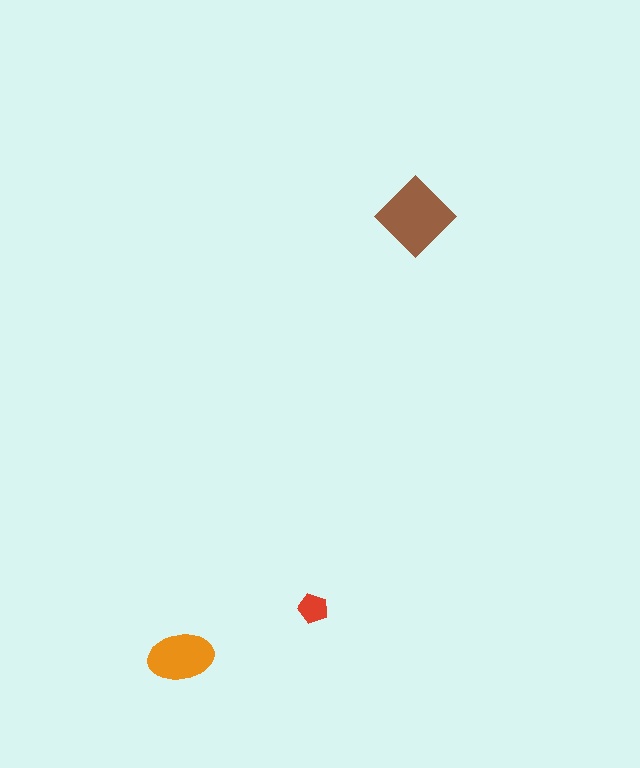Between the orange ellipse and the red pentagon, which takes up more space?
The orange ellipse.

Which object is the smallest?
The red pentagon.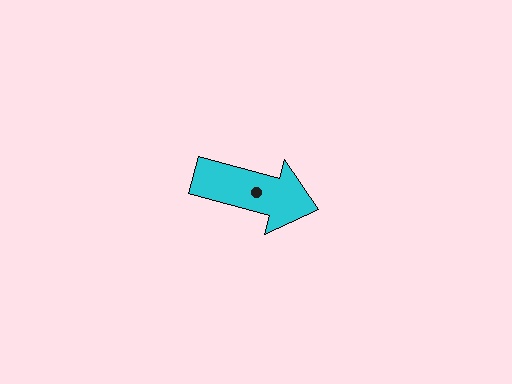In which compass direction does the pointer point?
East.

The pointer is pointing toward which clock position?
Roughly 4 o'clock.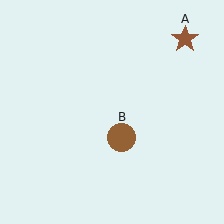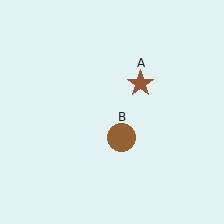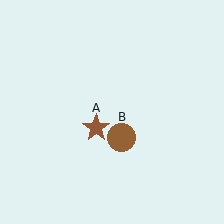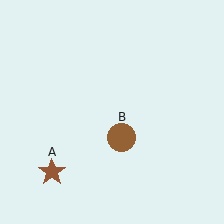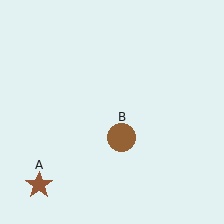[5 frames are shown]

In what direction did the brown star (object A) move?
The brown star (object A) moved down and to the left.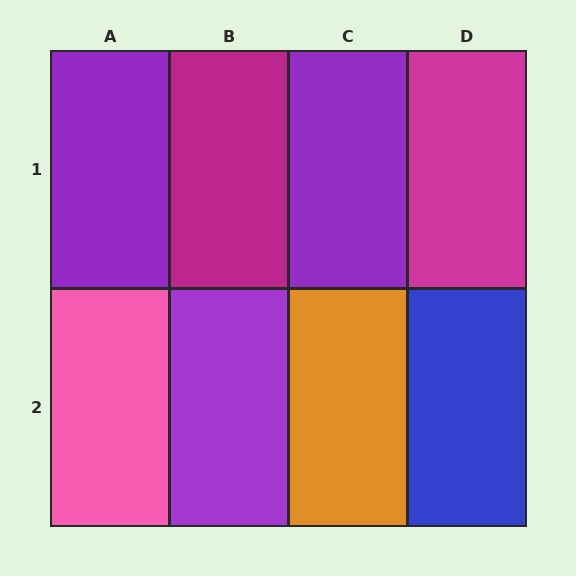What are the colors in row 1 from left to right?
Purple, magenta, purple, magenta.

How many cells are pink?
1 cell is pink.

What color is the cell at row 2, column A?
Pink.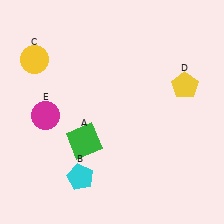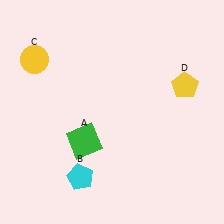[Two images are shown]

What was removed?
The magenta circle (E) was removed in Image 2.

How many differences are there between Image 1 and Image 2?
There is 1 difference between the two images.